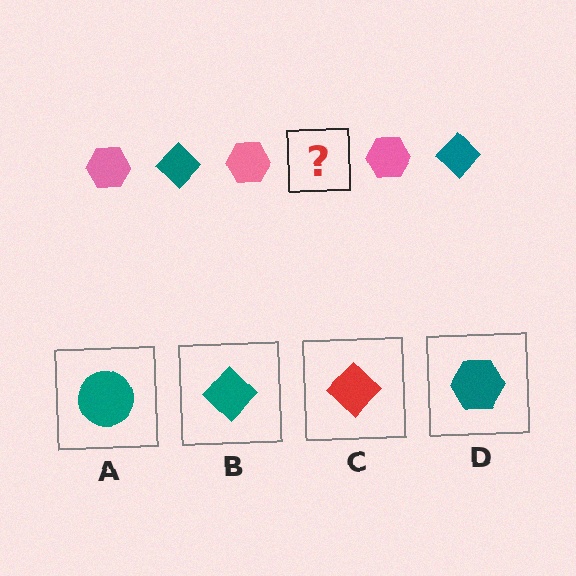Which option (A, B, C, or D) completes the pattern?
B.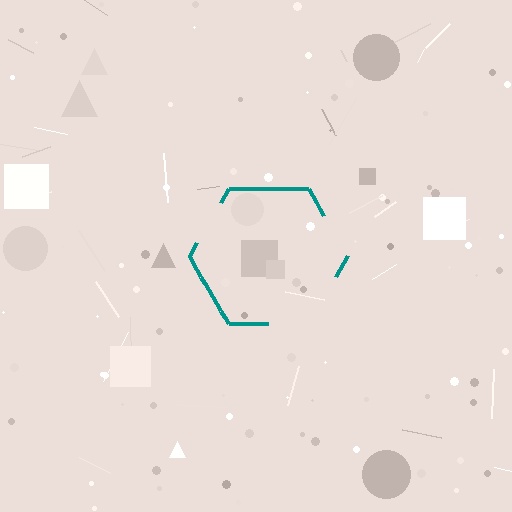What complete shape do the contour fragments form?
The contour fragments form a hexagon.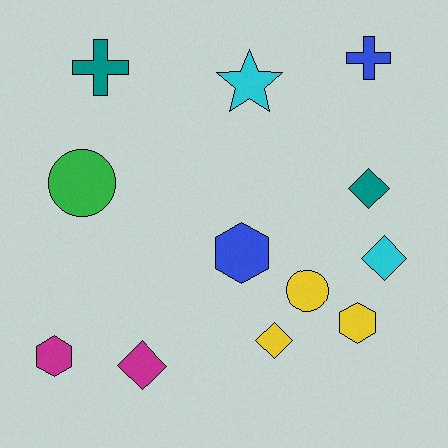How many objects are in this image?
There are 12 objects.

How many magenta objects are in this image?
There are 2 magenta objects.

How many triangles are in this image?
There are no triangles.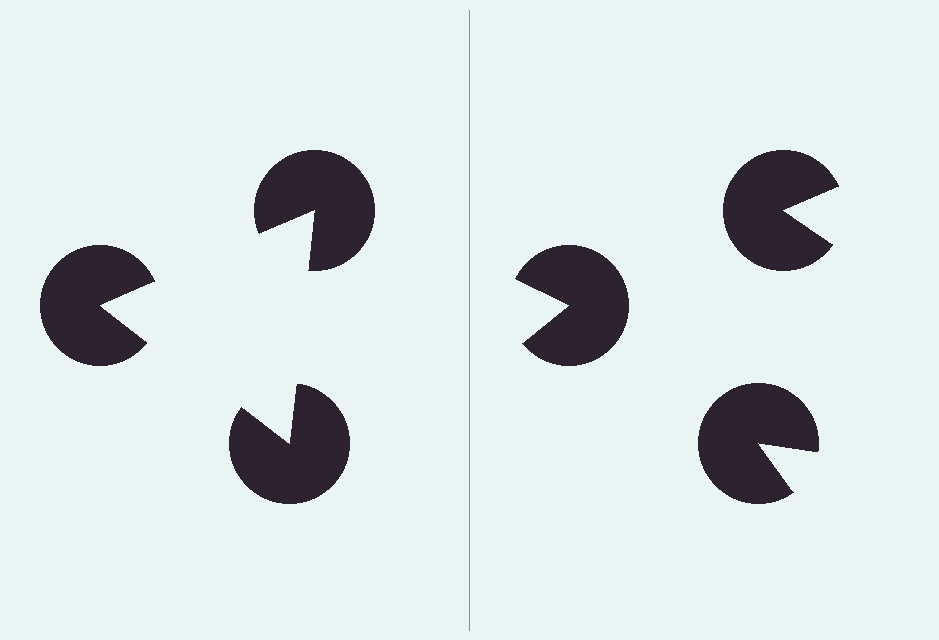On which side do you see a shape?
An illusory triangle appears on the left side. On the right side the wedge cuts are rotated, so no coherent shape forms.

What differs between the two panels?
The pac-man discs are positioned identically on both sides; only the wedge orientations differ. On the left they align to a triangle; on the right they are misaligned.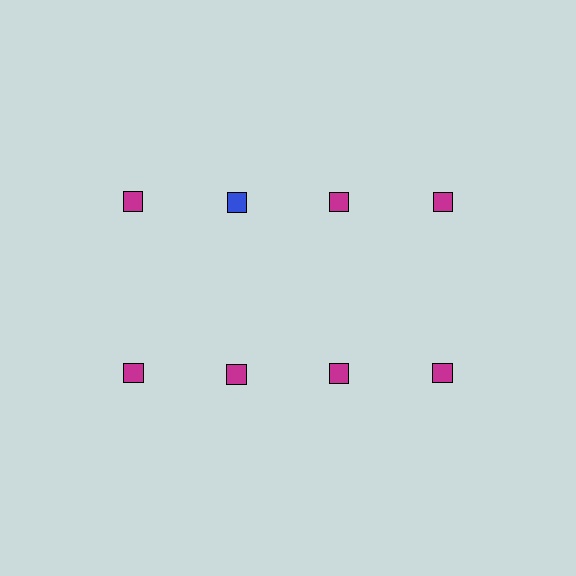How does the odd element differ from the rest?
It has a different color: blue instead of magenta.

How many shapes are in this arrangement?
There are 8 shapes arranged in a grid pattern.